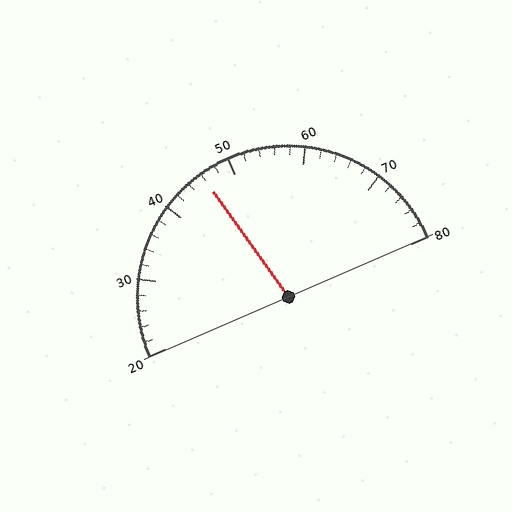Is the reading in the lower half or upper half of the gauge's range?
The reading is in the lower half of the range (20 to 80).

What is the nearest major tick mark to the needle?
The nearest major tick mark is 50.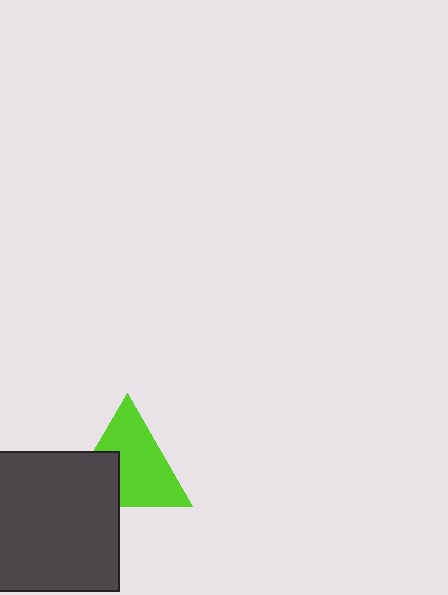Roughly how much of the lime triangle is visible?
Most of it is visible (roughly 69%).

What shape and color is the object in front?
The object in front is a dark gray rectangle.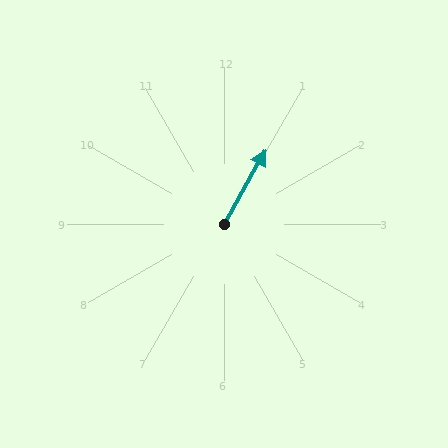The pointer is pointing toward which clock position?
Roughly 1 o'clock.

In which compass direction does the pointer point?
Northeast.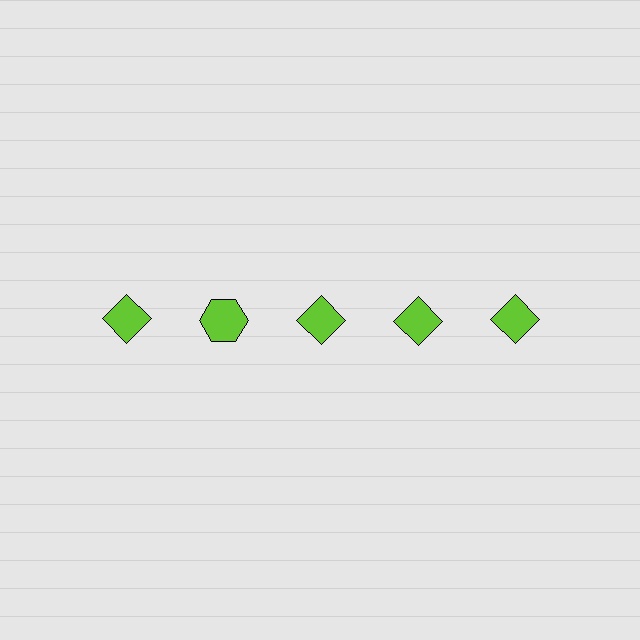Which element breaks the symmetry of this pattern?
The lime hexagon in the top row, second from left column breaks the symmetry. All other shapes are lime diamonds.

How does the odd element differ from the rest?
It has a different shape: hexagon instead of diamond.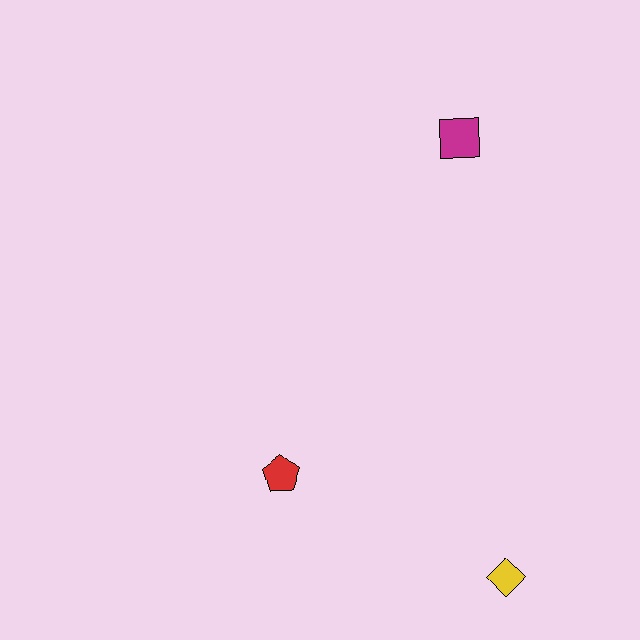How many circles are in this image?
There are no circles.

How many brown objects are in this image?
There are no brown objects.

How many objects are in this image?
There are 3 objects.